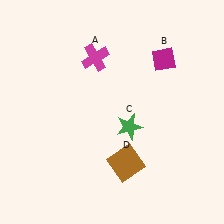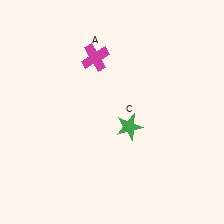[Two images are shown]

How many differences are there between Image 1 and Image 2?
There are 2 differences between the two images.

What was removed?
The brown square (D), the magenta diamond (B) were removed in Image 2.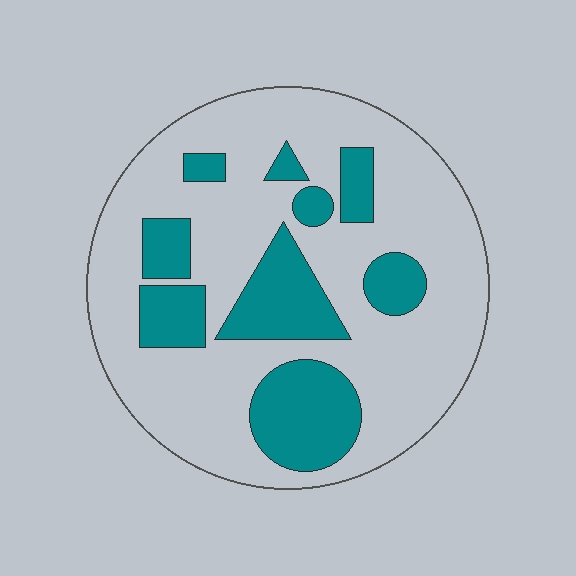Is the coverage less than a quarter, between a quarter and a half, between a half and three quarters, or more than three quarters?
Between a quarter and a half.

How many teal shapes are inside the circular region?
9.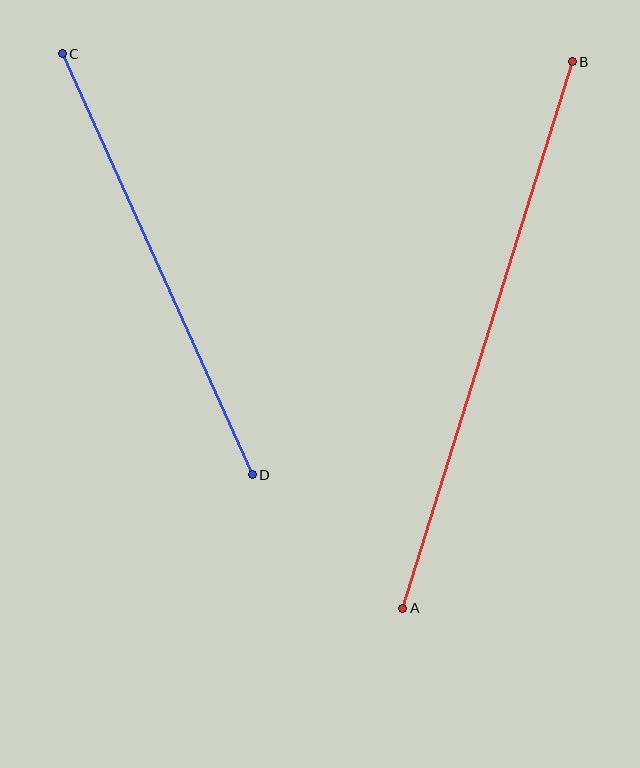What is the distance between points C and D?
The distance is approximately 462 pixels.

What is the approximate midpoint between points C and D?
The midpoint is at approximately (157, 264) pixels.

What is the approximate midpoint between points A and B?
The midpoint is at approximately (488, 335) pixels.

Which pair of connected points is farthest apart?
Points A and B are farthest apart.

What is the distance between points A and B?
The distance is approximately 572 pixels.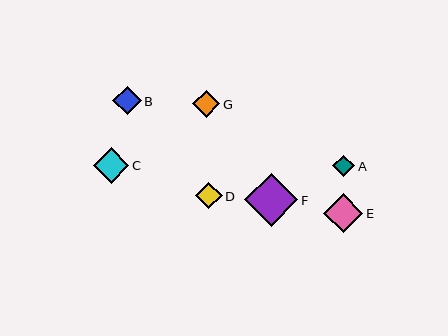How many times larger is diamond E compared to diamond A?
Diamond E is approximately 1.8 times the size of diamond A.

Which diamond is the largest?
Diamond F is the largest with a size of approximately 53 pixels.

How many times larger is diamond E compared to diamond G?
Diamond E is approximately 1.5 times the size of diamond G.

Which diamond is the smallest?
Diamond A is the smallest with a size of approximately 22 pixels.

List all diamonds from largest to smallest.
From largest to smallest: F, E, C, B, G, D, A.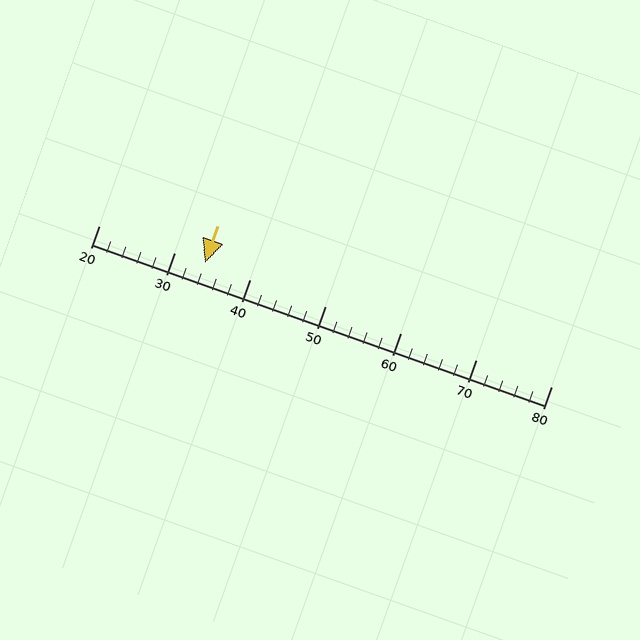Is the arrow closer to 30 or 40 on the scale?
The arrow is closer to 30.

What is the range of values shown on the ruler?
The ruler shows values from 20 to 80.